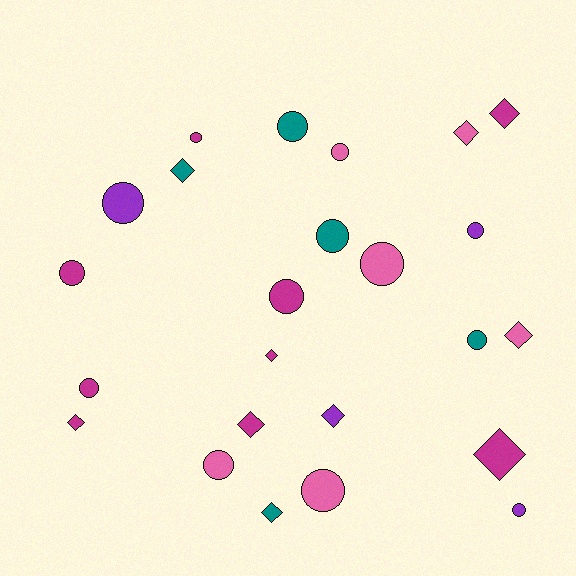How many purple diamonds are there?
There is 1 purple diamond.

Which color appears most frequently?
Magenta, with 9 objects.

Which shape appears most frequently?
Circle, with 14 objects.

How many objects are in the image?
There are 24 objects.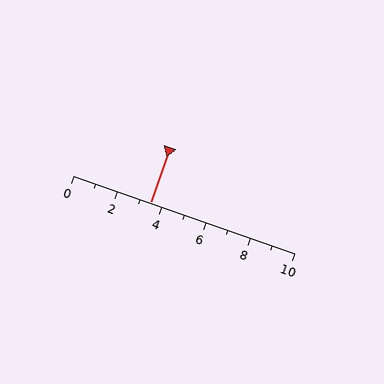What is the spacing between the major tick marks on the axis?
The major ticks are spaced 2 apart.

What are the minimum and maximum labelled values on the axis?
The axis runs from 0 to 10.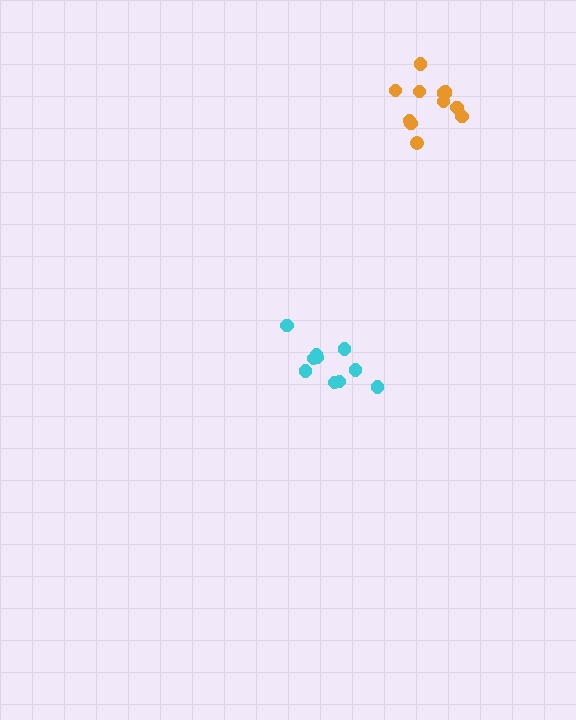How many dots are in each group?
Group 1: 10 dots, Group 2: 12 dots (22 total).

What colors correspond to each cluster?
The clusters are colored: cyan, orange.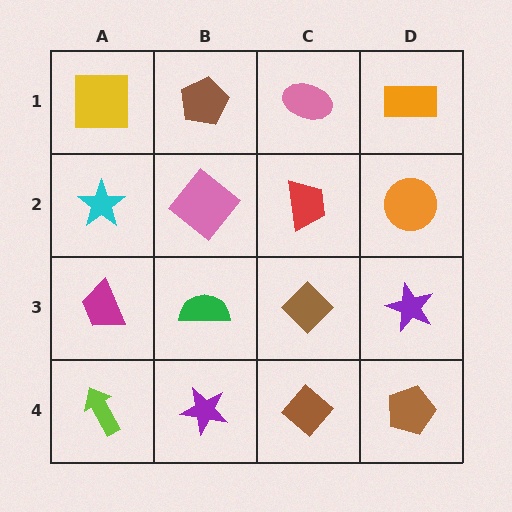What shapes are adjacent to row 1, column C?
A red trapezoid (row 2, column C), a brown pentagon (row 1, column B), an orange rectangle (row 1, column D).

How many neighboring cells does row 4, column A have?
2.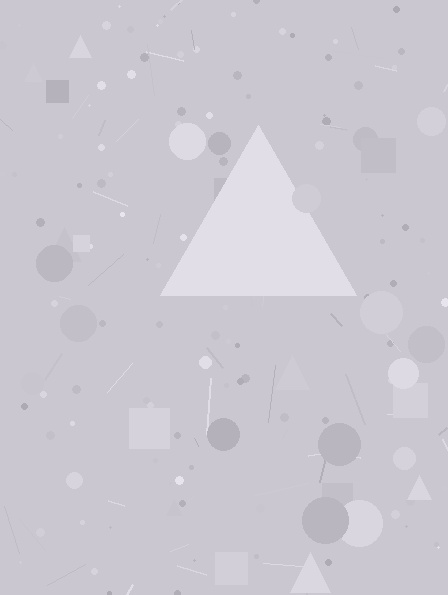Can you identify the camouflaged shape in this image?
The camouflaged shape is a triangle.